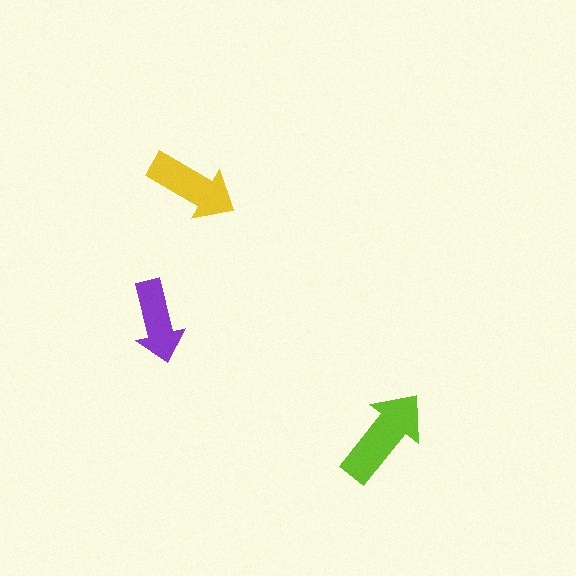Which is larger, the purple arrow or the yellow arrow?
The yellow one.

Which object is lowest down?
The lime arrow is bottommost.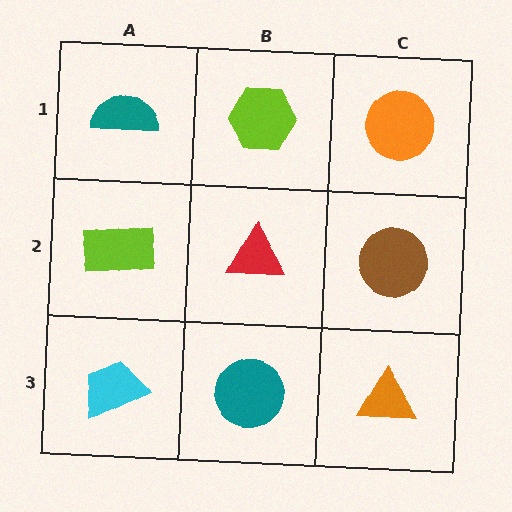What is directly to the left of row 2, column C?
A red triangle.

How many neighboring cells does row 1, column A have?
2.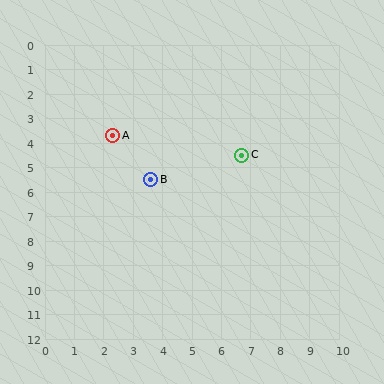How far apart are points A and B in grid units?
Points A and B are about 2.2 grid units apart.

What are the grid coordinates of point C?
Point C is at approximately (6.7, 4.5).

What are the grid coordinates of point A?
Point A is at approximately (2.3, 3.7).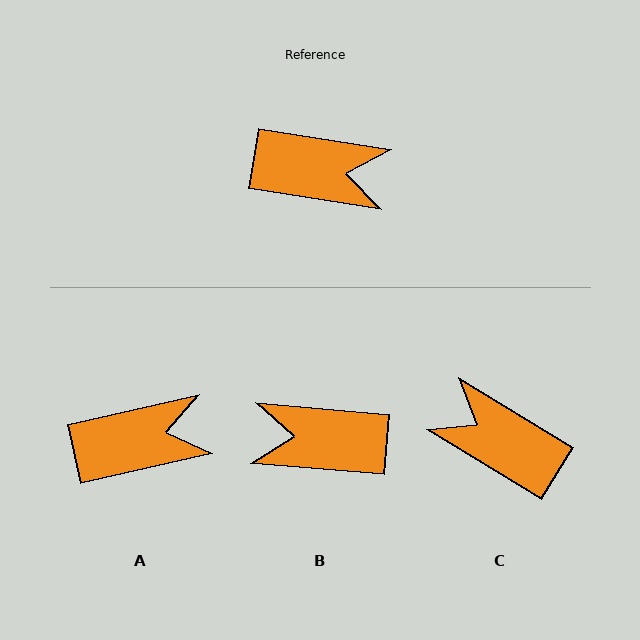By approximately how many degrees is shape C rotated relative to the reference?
Approximately 158 degrees counter-clockwise.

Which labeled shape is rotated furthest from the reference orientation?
B, about 176 degrees away.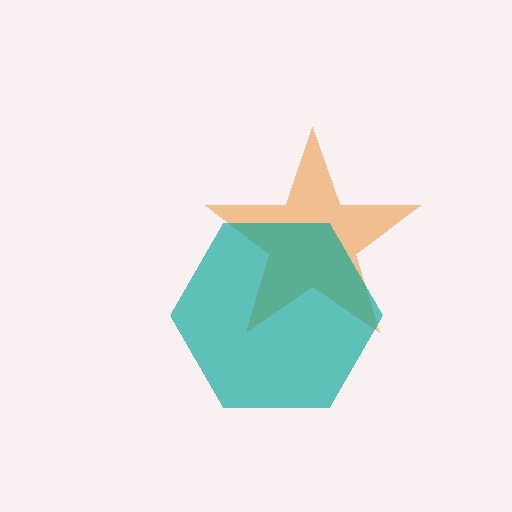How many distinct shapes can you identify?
There are 2 distinct shapes: an orange star, a teal hexagon.